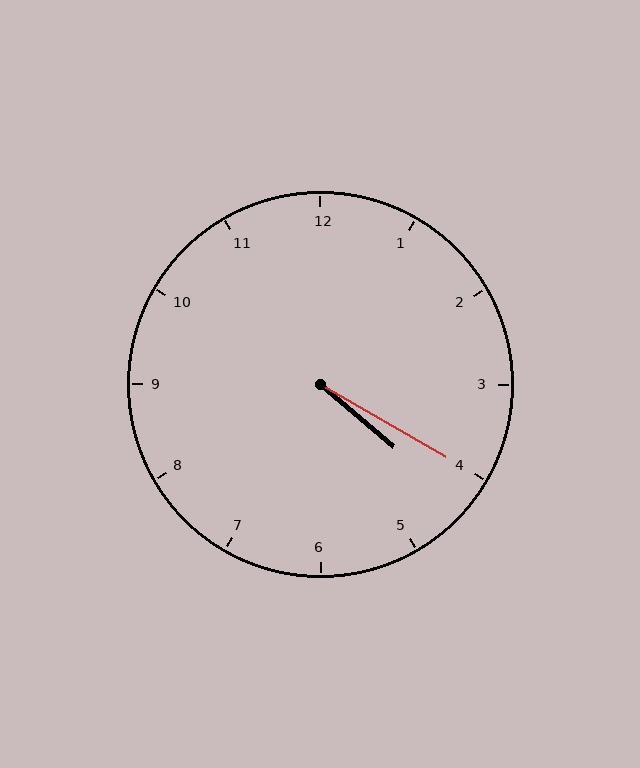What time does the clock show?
4:20.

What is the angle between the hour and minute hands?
Approximately 10 degrees.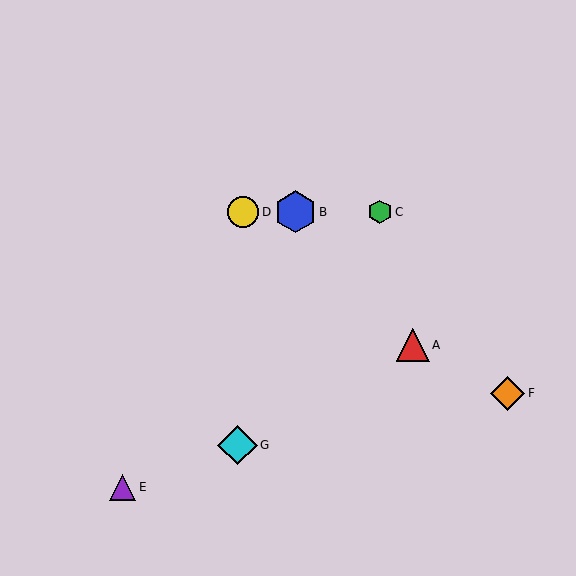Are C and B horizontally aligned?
Yes, both are at y≈212.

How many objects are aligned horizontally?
3 objects (B, C, D) are aligned horizontally.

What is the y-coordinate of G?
Object G is at y≈445.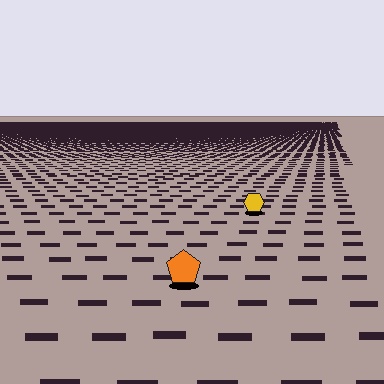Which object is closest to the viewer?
The orange pentagon is closest. The texture marks near it are larger and more spread out.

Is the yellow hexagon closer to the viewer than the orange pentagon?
No. The orange pentagon is closer — you can tell from the texture gradient: the ground texture is coarser near it.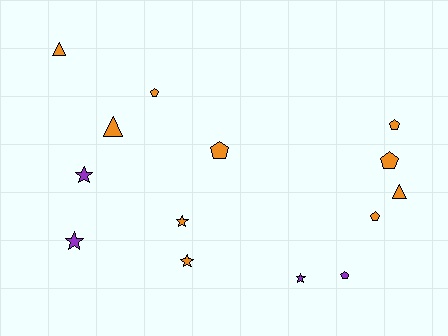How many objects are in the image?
There are 14 objects.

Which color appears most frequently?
Orange, with 10 objects.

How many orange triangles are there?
There are 3 orange triangles.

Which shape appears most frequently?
Pentagon, with 6 objects.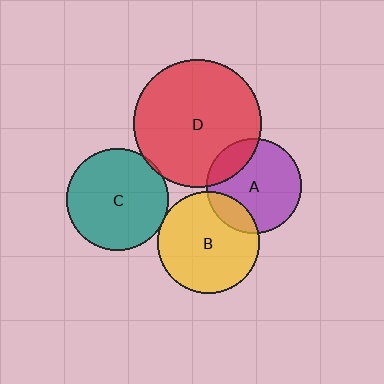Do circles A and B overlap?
Yes.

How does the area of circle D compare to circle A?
Approximately 1.8 times.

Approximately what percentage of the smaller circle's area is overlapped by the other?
Approximately 15%.